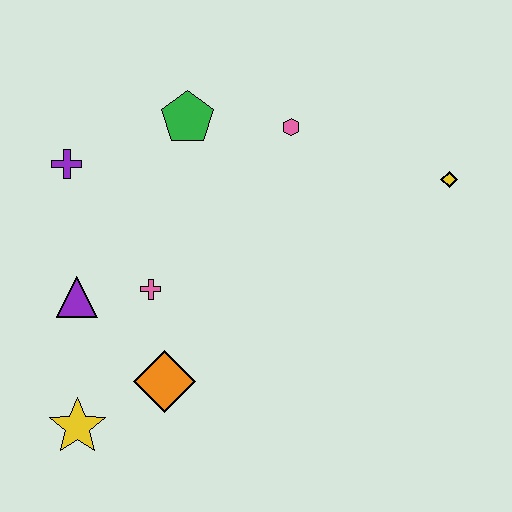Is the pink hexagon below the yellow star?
No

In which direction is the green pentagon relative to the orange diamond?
The green pentagon is above the orange diamond.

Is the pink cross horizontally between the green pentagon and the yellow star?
Yes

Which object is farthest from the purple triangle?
The yellow diamond is farthest from the purple triangle.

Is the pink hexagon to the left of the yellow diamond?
Yes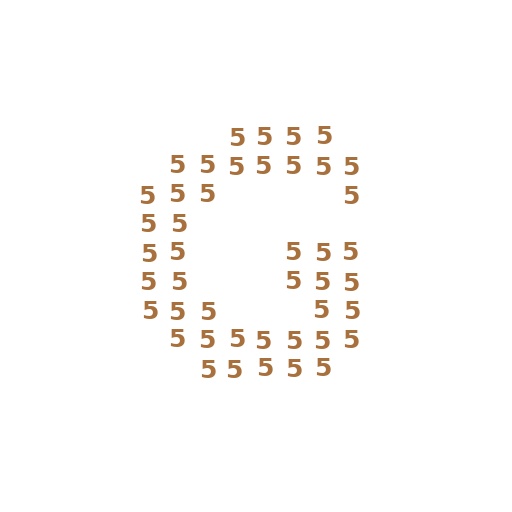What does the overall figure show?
The overall figure shows the letter G.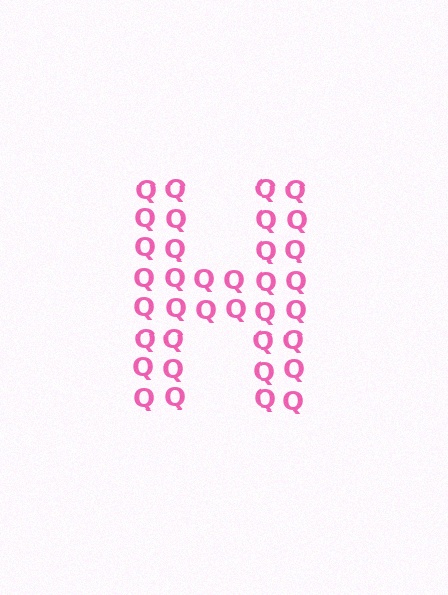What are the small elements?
The small elements are letter Q's.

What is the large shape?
The large shape is the letter H.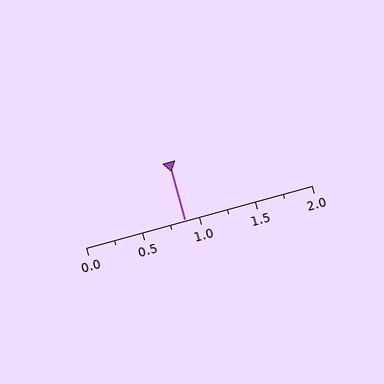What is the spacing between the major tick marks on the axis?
The major ticks are spaced 0.5 apart.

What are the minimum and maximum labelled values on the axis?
The axis runs from 0.0 to 2.0.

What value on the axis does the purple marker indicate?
The marker indicates approximately 0.88.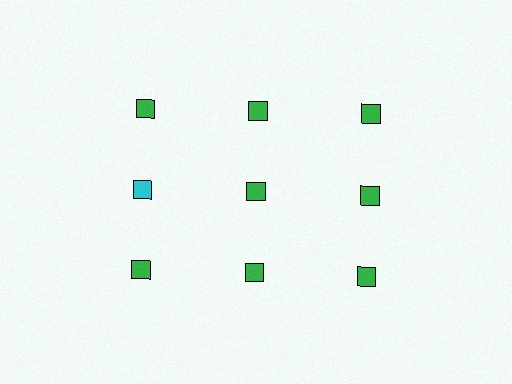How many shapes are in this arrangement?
There are 9 shapes arranged in a grid pattern.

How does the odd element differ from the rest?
It has a different color: cyan instead of green.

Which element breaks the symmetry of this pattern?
The cyan square in the second row, leftmost column breaks the symmetry. All other shapes are green squares.